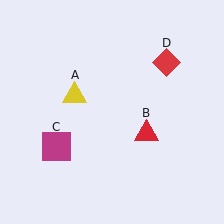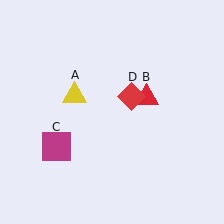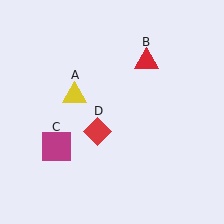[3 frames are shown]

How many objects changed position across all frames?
2 objects changed position: red triangle (object B), red diamond (object D).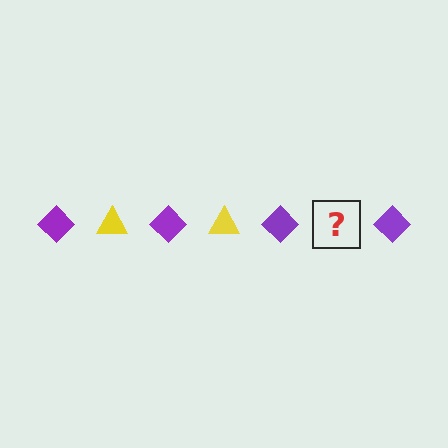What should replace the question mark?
The question mark should be replaced with a yellow triangle.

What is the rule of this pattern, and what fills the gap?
The rule is that the pattern alternates between purple diamond and yellow triangle. The gap should be filled with a yellow triangle.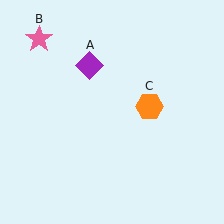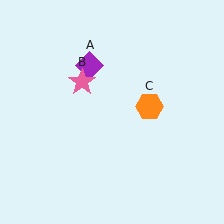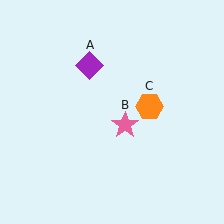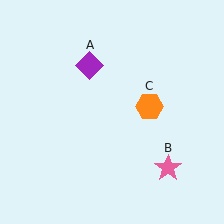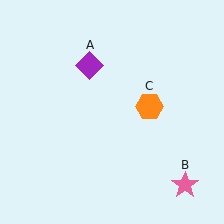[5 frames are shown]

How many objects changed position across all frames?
1 object changed position: pink star (object B).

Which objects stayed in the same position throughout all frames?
Purple diamond (object A) and orange hexagon (object C) remained stationary.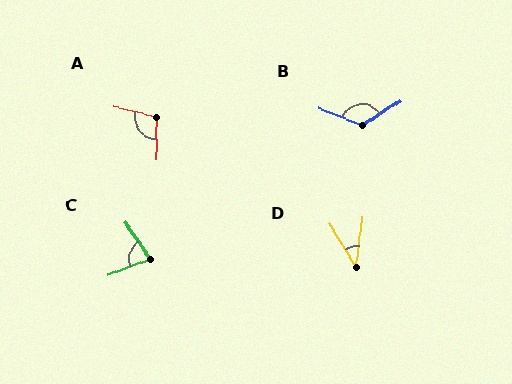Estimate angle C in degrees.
Approximately 76 degrees.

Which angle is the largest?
B, at approximately 125 degrees.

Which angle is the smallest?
D, at approximately 39 degrees.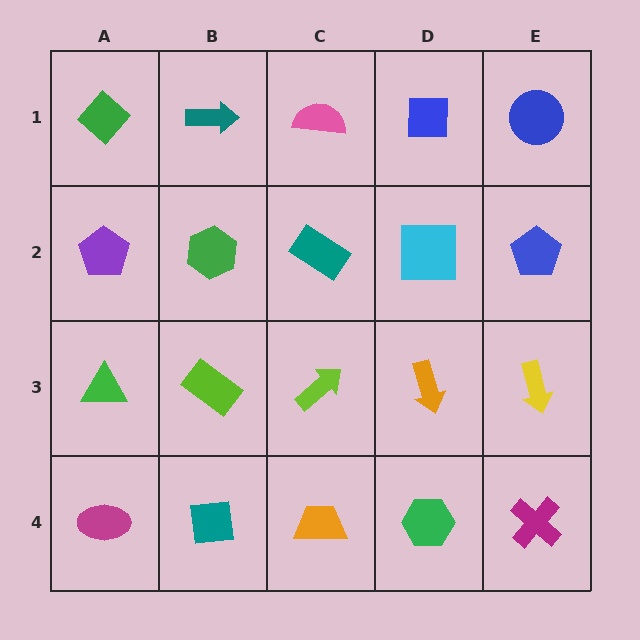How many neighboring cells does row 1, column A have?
2.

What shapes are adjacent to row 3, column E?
A blue pentagon (row 2, column E), a magenta cross (row 4, column E), an orange arrow (row 3, column D).